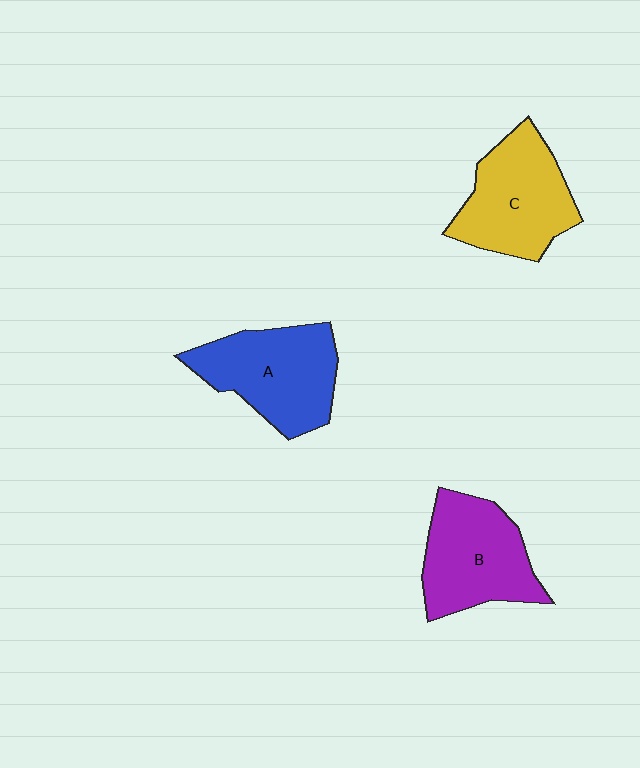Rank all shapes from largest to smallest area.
From largest to smallest: A (blue), C (yellow), B (purple).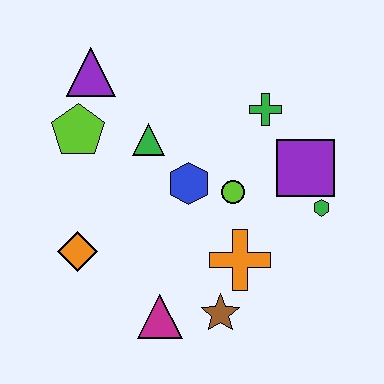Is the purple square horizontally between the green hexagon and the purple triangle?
Yes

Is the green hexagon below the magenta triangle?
No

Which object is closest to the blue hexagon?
The lime circle is closest to the blue hexagon.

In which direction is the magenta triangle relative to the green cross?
The magenta triangle is below the green cross.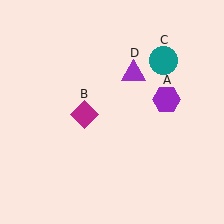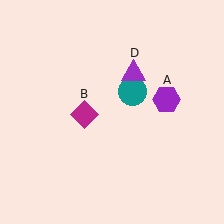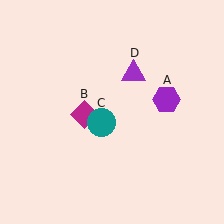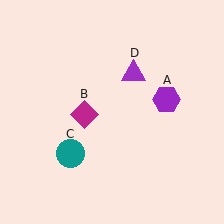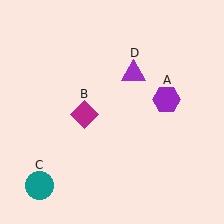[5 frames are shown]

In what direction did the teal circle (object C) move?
The teal circle (object C) moved down and to the left.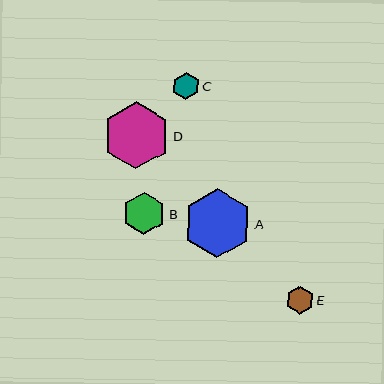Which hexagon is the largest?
Hexagon A is the largest with a size of approximately 69 pixels.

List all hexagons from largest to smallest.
From largest to smallest: A, D, B, E, C.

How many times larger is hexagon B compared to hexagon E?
Hexagon B is approximately 1.5 times the size of hexagon E.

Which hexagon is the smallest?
Hexagon C is the smallest with a size of approximately 28 pixels.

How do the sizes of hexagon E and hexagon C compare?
Hexagon E and hexagon C are approximately the same size.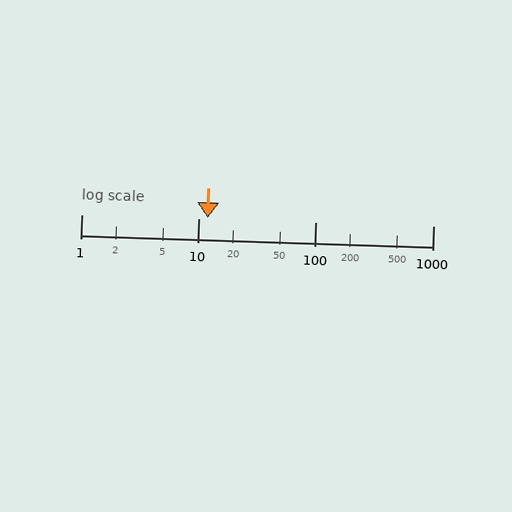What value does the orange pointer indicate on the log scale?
The pointer indicates approximately 12.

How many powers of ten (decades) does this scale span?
The scale spans 3 decades, from 1 to 1000.